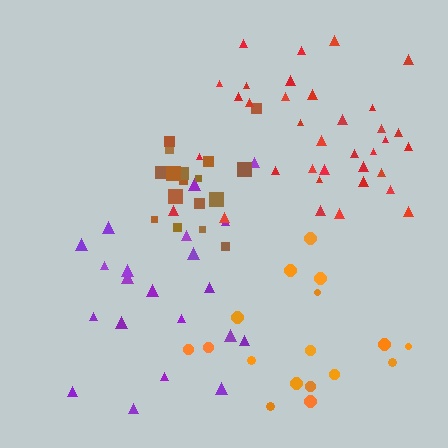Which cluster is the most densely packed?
Brown.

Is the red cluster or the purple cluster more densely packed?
Red.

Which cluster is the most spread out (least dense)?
Purple.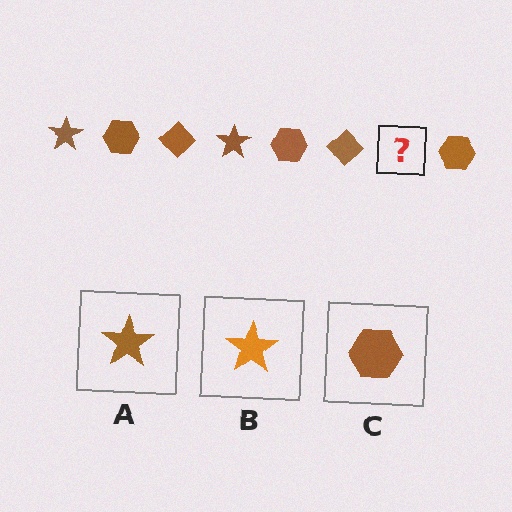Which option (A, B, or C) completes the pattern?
A.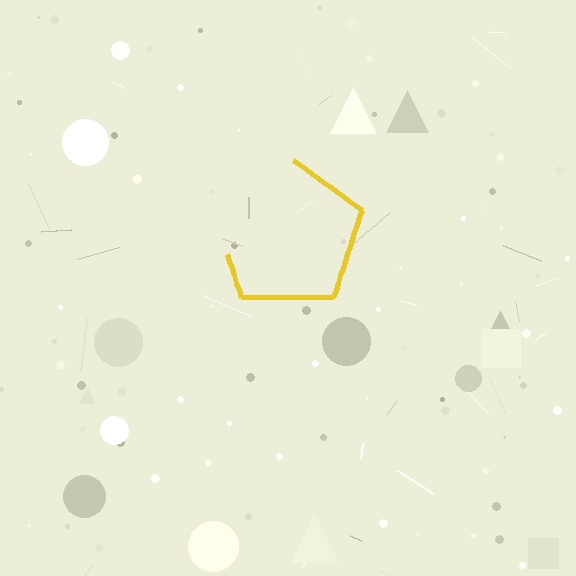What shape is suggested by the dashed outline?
The dashed outline suggests a pentagon.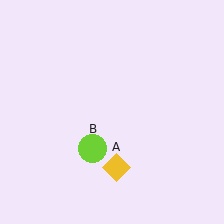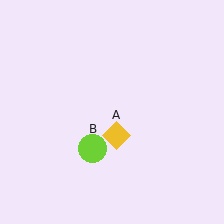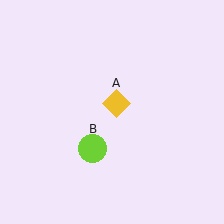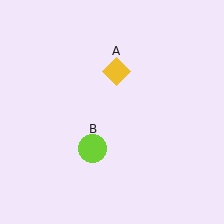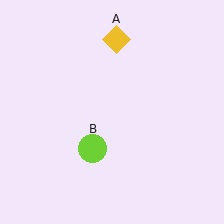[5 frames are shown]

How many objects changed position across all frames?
1 object changed position: yellow diamond (object A).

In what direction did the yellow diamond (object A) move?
The yellow diamond (object A) moved up.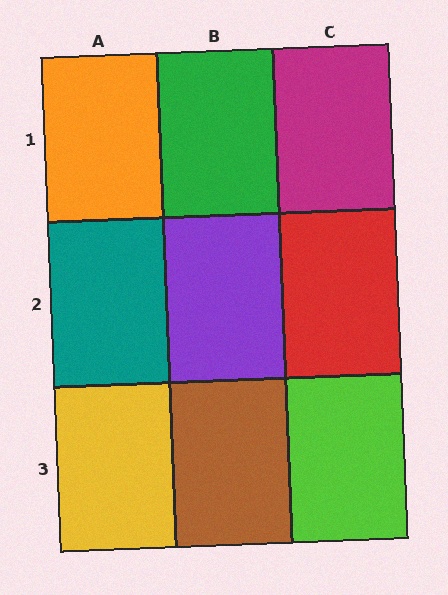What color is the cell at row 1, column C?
Magenta.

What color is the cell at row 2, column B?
Purple.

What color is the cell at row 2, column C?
Red.